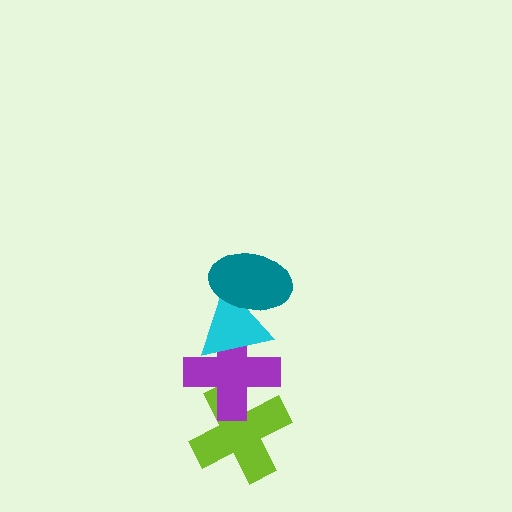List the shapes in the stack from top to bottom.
From top to bottom: the teal ellipse, the cyan triangle, the purple cross, the lime cross.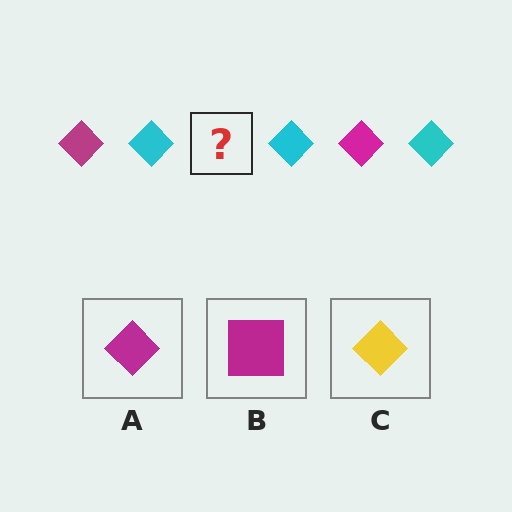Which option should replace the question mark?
Option A.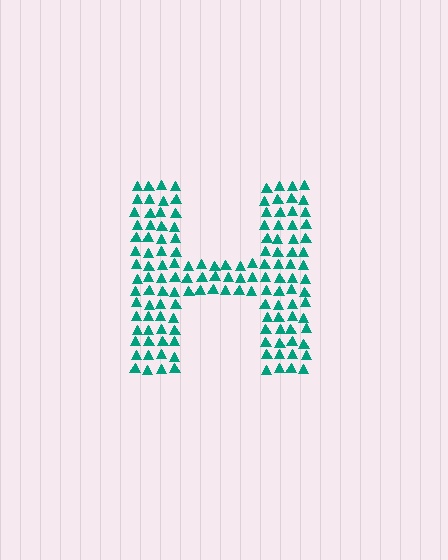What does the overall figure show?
The overall figure shows the letter H.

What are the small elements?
The small elements are triangles.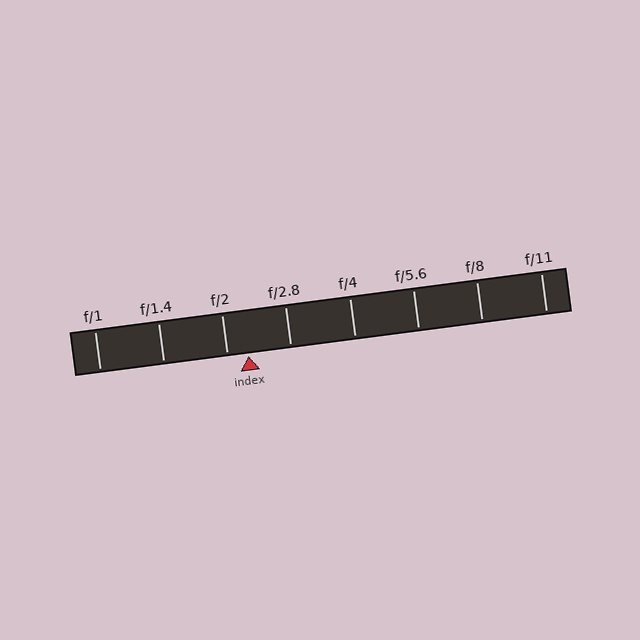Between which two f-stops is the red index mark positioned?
The index mark is between f/2 and f/2.8.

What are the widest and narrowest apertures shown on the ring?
The widest aperture shown is f/1 and the narrowest is f/11.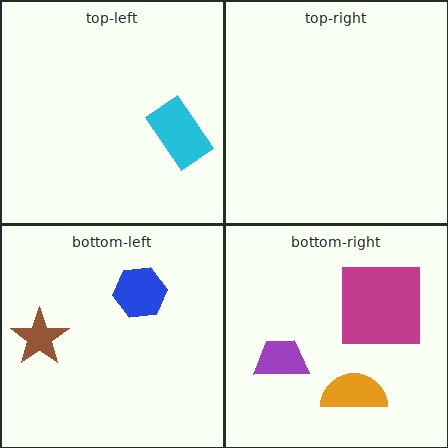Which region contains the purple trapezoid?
The bottom-right region.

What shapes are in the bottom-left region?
The brown star, the blue hexagon.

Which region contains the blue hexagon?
The bottom-left region.